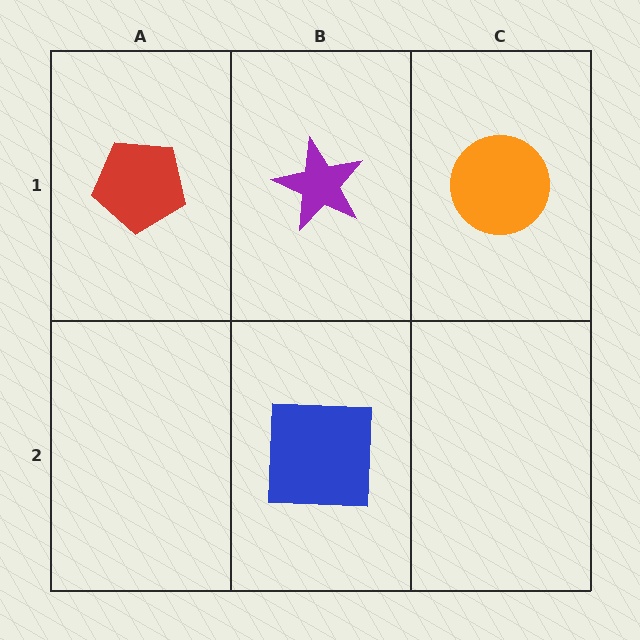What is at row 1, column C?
An orange circle.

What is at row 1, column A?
A red pentagon.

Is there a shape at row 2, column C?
No, that cell is empty.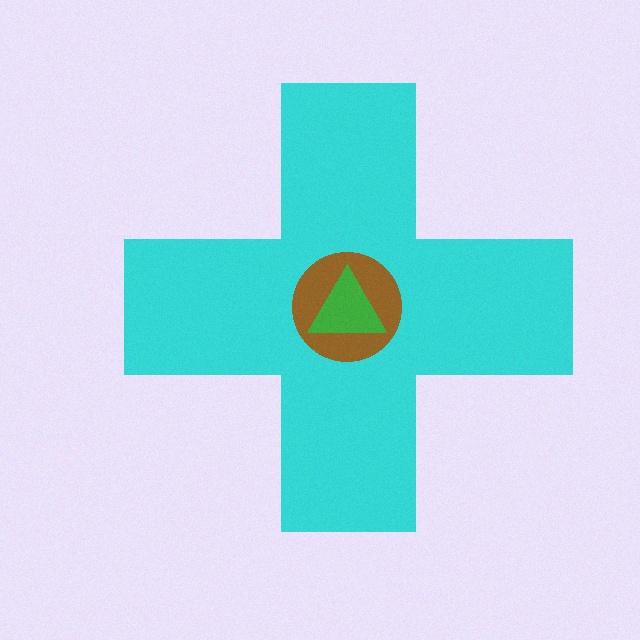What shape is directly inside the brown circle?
The green triangle.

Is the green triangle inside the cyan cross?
Yes.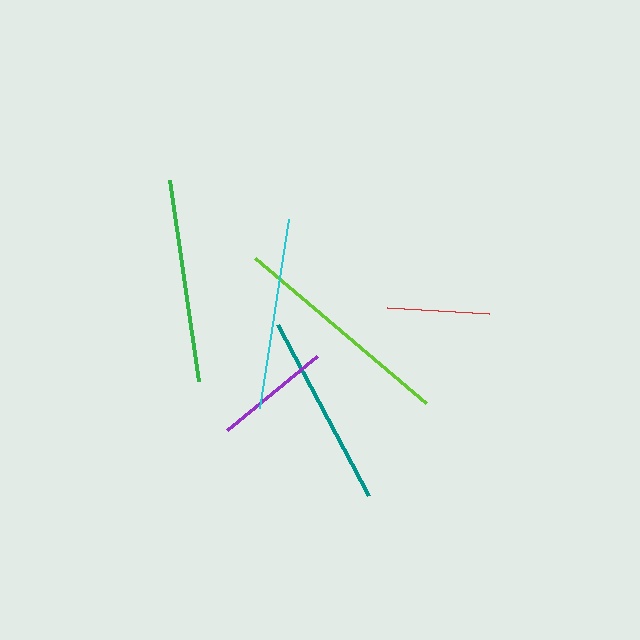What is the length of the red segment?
The red segment is approximately 103 pixels long.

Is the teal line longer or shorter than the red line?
The teal line is longer than the red line.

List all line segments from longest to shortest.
From longest to shortest: lime, green, teal, cyan, purple, red.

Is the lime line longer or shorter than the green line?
The lime line is longer than the green line.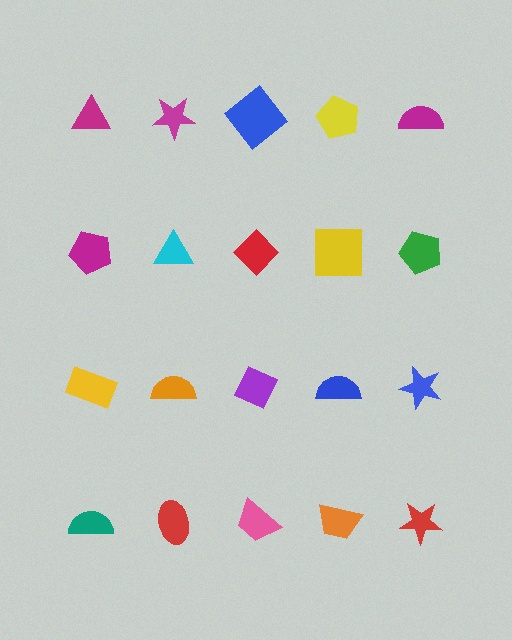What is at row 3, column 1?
A yellow rectangle.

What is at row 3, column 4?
A blue semicircle.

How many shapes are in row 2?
5 shapes.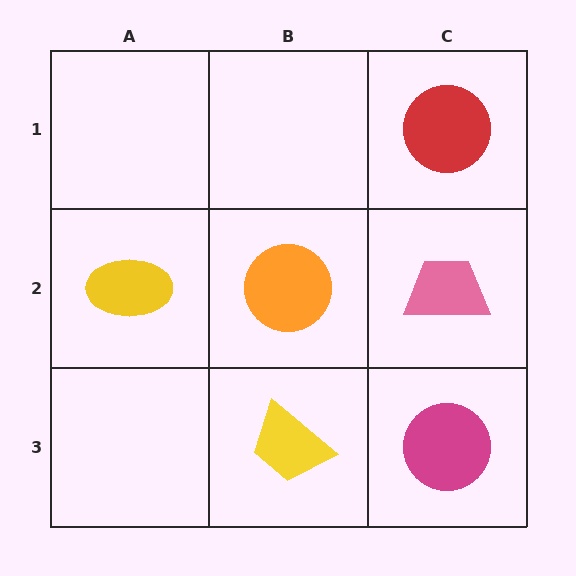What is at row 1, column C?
A red circle.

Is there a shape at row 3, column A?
No, that cell is empty.